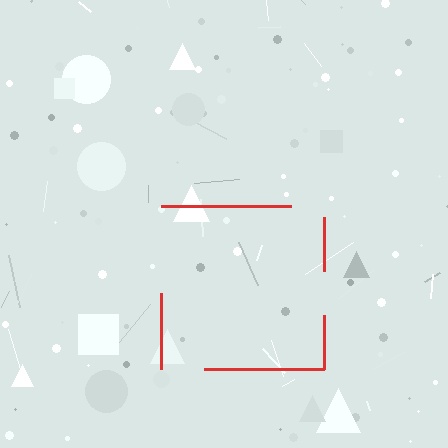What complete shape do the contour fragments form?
The contour fragments form a square.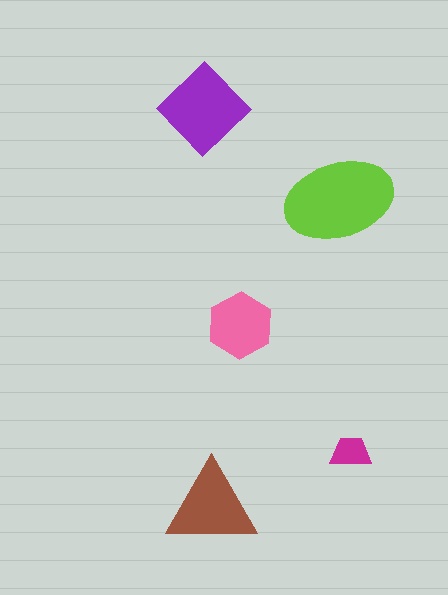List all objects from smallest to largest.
The magenta trapezoid, the pink hexagon, the brown triangle, the purple diamond, the lime ellipse.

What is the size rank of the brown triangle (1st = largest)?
3rd.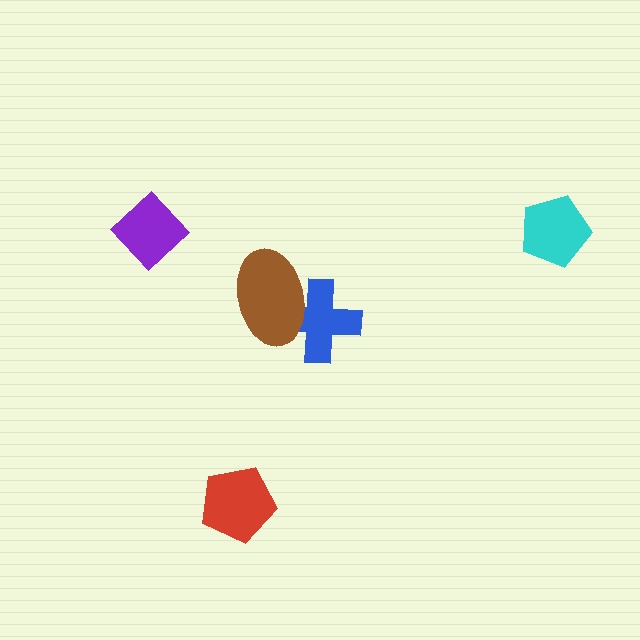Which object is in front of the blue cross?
The brown ellipse is in front of the blue cross.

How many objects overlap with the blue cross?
1 object overlaps with the blue cross.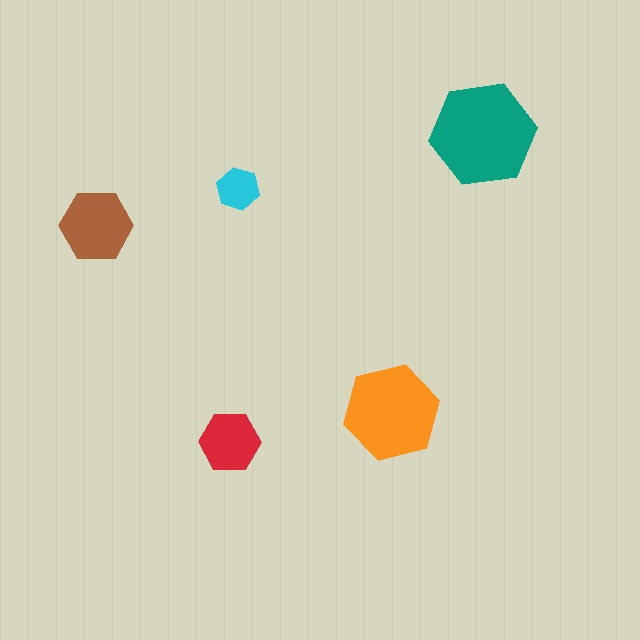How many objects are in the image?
There are 5 objects in the image.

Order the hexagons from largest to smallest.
the teal one, the orange one, the brown one, the red one, the cyan one.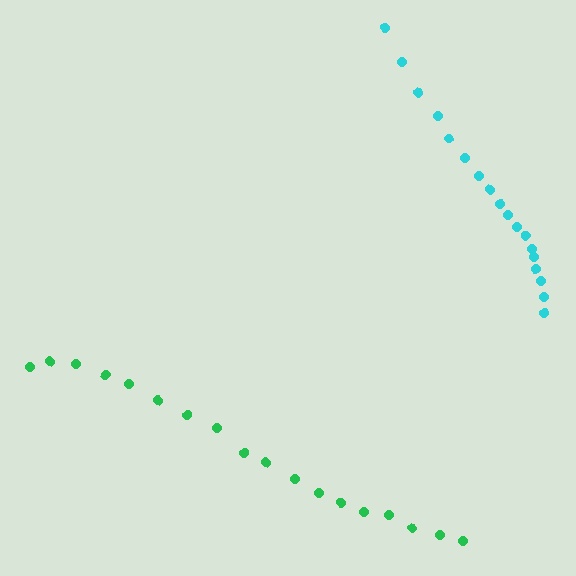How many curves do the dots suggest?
There are 2 distinct paths.